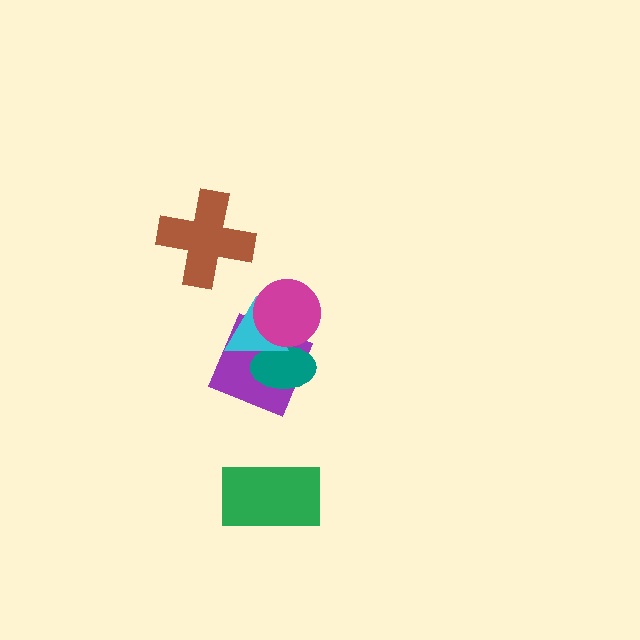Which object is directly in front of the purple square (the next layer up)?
The teal ellipse is directly in front of the purple square.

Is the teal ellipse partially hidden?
Yes, it is partially covered by another shape.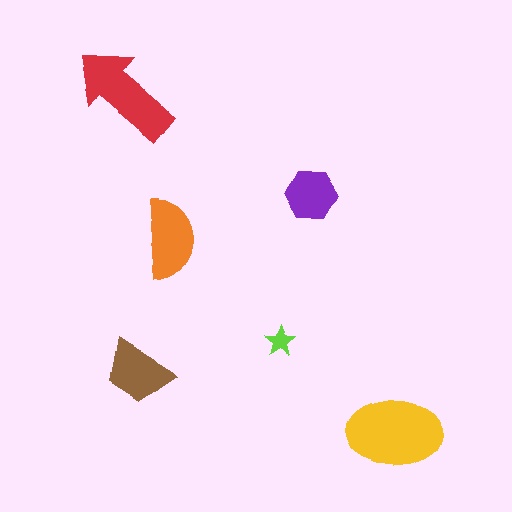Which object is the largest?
The yellow ellipse.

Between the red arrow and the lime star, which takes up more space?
The red arrow.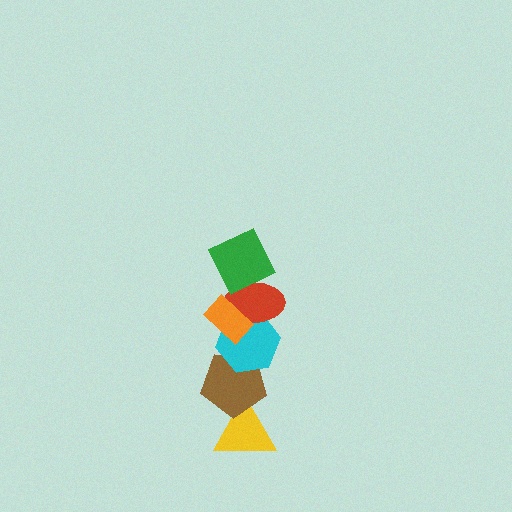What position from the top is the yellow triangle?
The yellow triangle is 6th from the top.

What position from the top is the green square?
The green square is 1st from the top.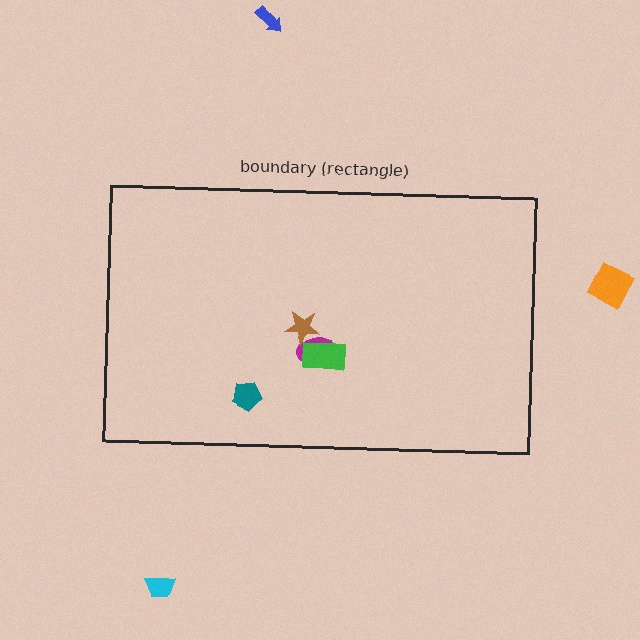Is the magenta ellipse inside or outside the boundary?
Inside.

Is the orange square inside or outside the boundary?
Outside.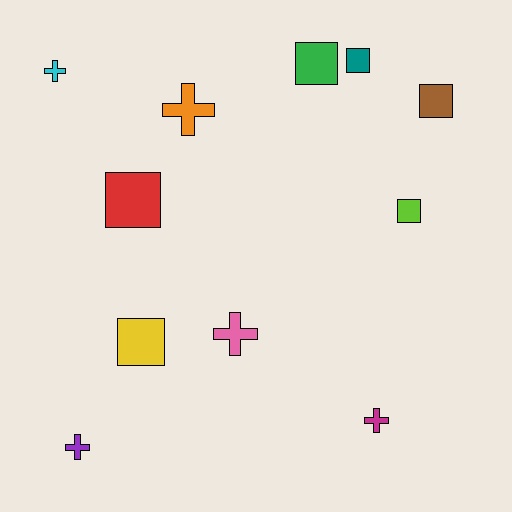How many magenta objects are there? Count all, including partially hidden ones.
There is 1 magenta object.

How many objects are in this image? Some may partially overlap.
There are 11 objects.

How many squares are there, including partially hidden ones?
There are 6 squares.